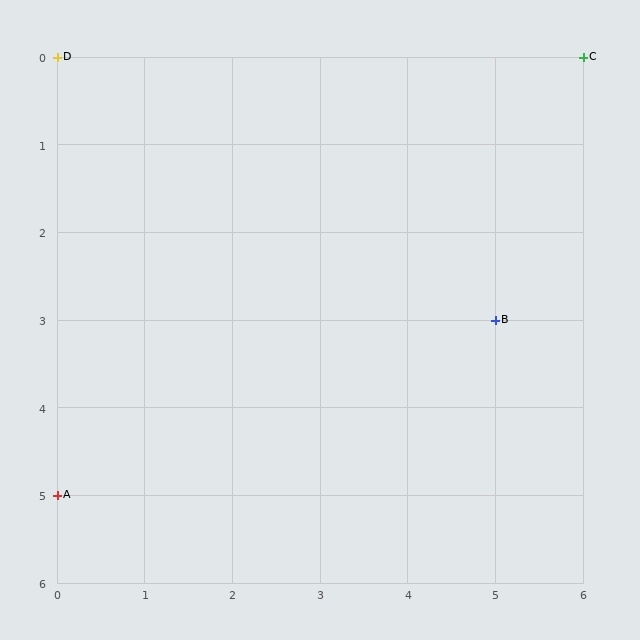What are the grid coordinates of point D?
Point D is at grid coordinates (0, 0).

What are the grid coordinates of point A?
Point A is at grid coordinates (0, 5).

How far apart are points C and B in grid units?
Points C and B are 1 column and 3 rows apart (about 3.2 grid units diagonally).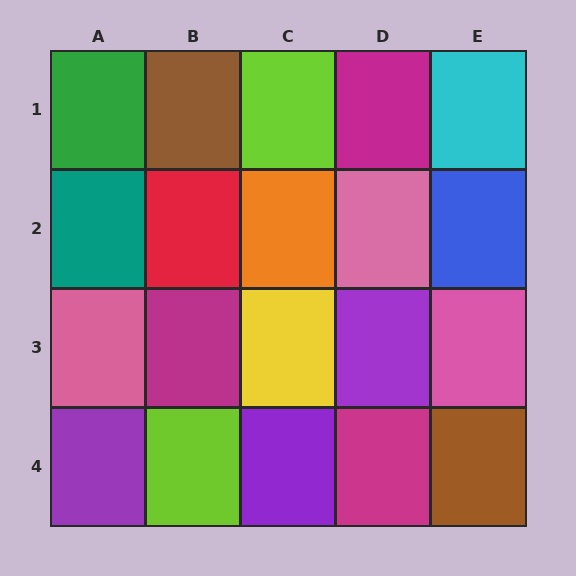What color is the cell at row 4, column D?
Magenta.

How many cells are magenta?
3 cells are magenta.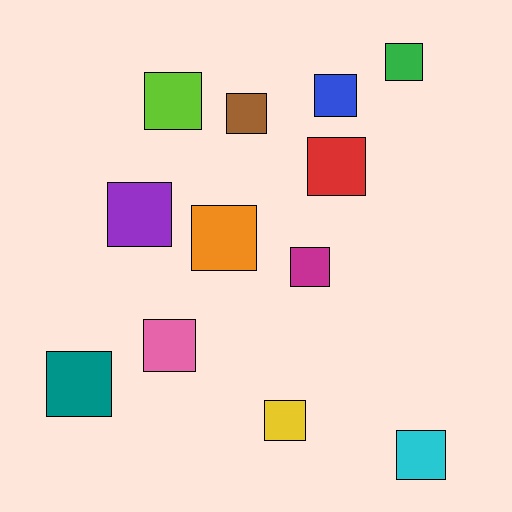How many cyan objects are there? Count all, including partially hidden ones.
There is 1 cyan object.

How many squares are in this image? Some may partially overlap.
There are 12 squares.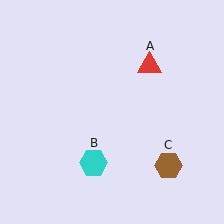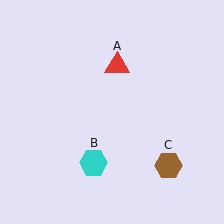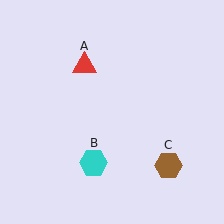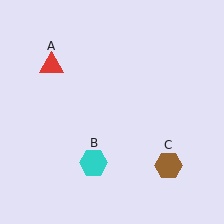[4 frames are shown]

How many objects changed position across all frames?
1 object changed position: red triangle (object A).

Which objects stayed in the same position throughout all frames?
Cyan hexagon (object B) and brown hexagon (object C) remained stationary.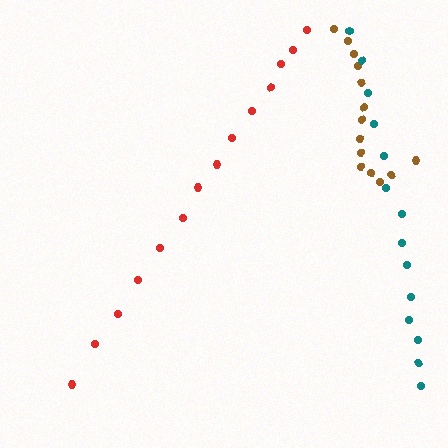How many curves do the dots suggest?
There are 3 distinct paths.